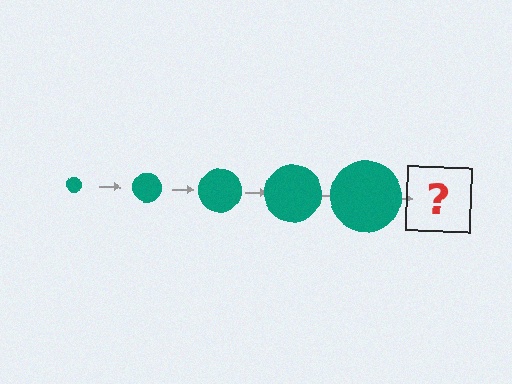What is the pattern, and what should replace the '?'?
The pattern is that the circle gets progressively larger each step. The '?' should be a teal circle, larger than the previous one.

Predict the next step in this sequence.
The next step is a teal circle, larger than the previous one.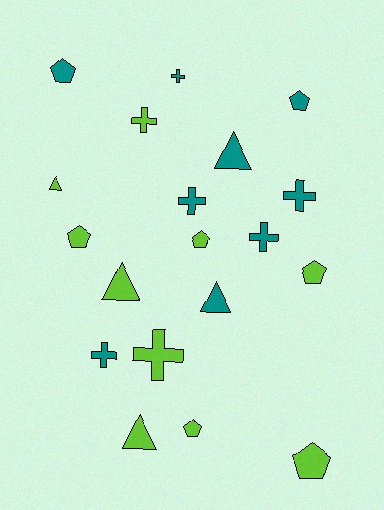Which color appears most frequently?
Lime, with 10 objects.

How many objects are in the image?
There are 19 objects.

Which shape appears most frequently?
Cross, with 7 objects.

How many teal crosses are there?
There are 5 teal crosses.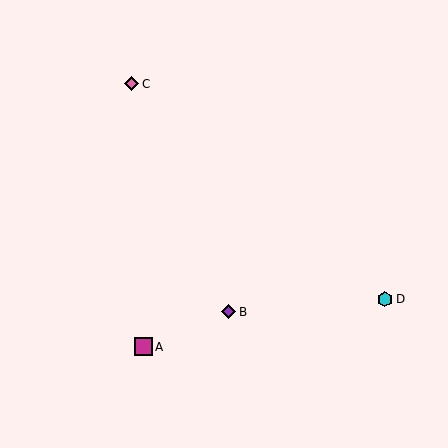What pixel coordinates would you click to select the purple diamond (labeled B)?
Click at (229, 312) to select the purple diamond B.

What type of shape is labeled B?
Shape B is a purple diamond.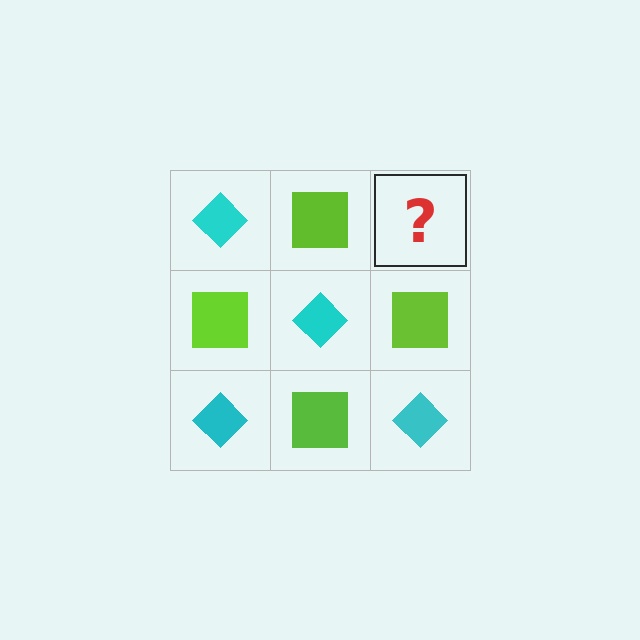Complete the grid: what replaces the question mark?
The question mark should be replaced with a cyan diamond.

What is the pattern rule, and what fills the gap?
The rule is that it alternates cyan diamond and lime square in a checkerboard pattern. The gap should be filled with a cyan diamond.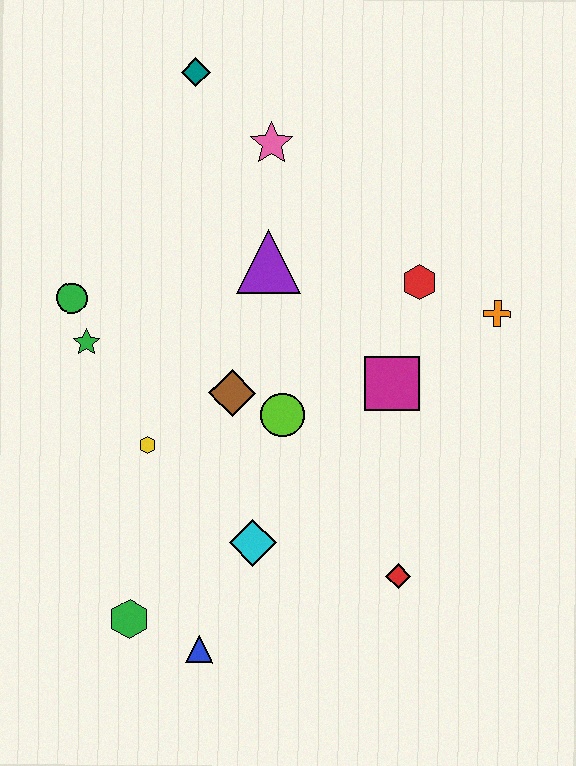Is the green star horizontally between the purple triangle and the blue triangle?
No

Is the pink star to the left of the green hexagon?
No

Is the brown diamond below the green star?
Yes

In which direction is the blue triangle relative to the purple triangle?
The blue triangle is below the purple triangle.